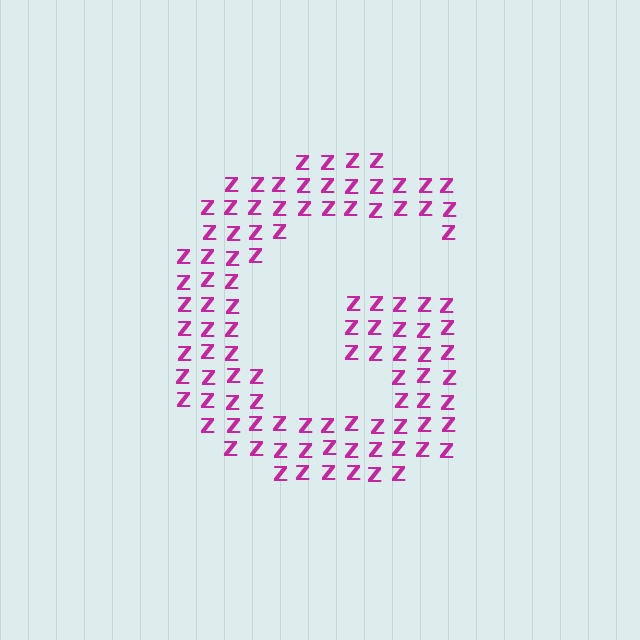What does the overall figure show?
The overall figure shows the letter G.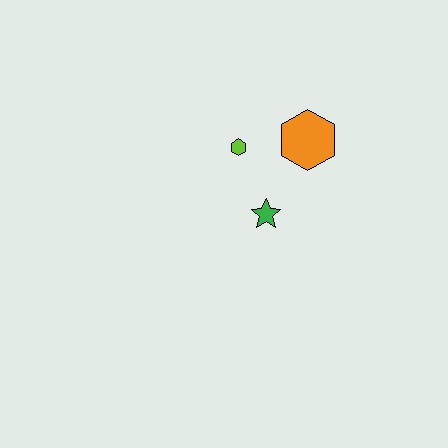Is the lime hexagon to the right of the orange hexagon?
No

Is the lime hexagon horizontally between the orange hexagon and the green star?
No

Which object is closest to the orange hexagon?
The lime hexagon is closest to the orange hexagon.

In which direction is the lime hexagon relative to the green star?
The lime hexagon is above the green star.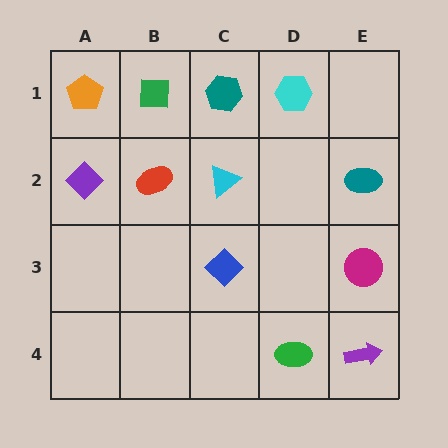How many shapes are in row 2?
4 shapes.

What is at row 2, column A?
A purple diamond.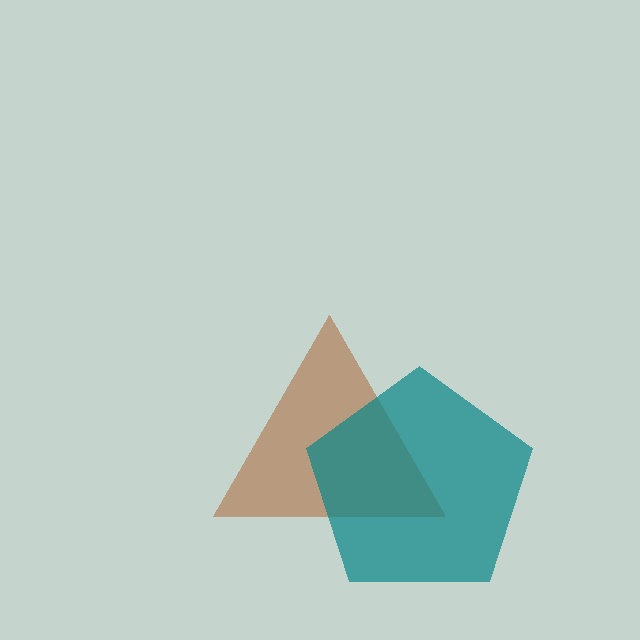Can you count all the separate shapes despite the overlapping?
Yes, there are 2 separate shapes.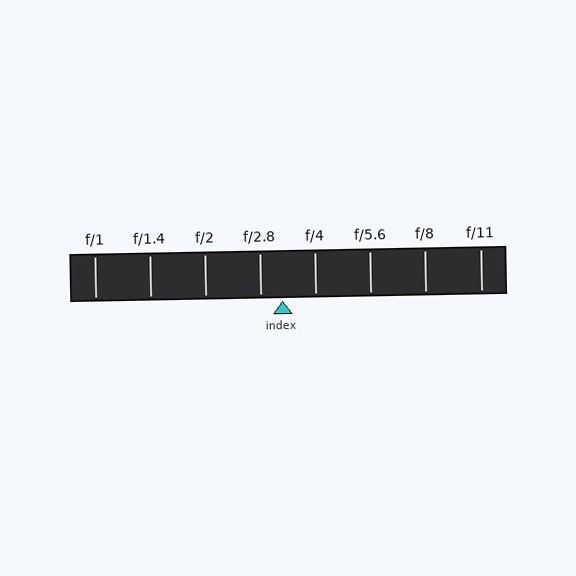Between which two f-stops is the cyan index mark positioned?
The index mark is between f/2.8 and f/4.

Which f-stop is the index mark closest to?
The index mark is closest to f/2.8.